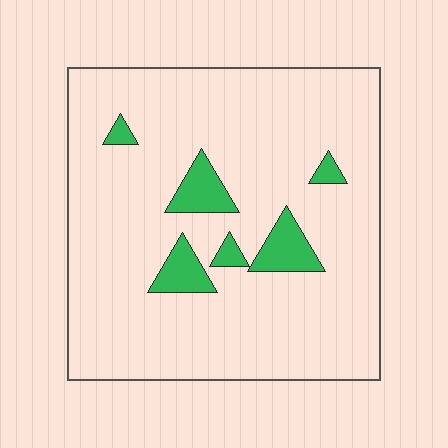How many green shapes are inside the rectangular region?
6.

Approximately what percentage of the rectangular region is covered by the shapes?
Approximately 10%.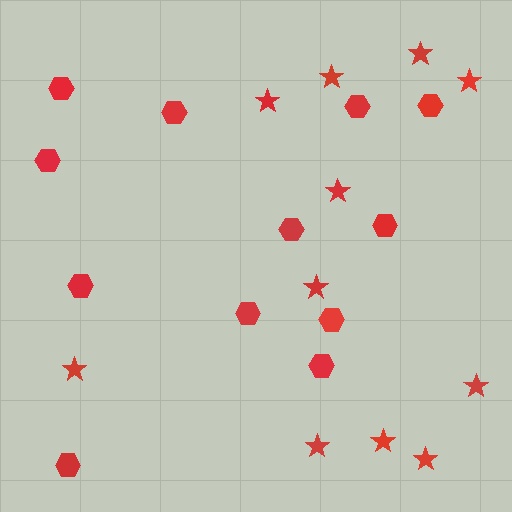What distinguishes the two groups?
There are 2 groups: one group of hexagons (12) and one group of stars (11).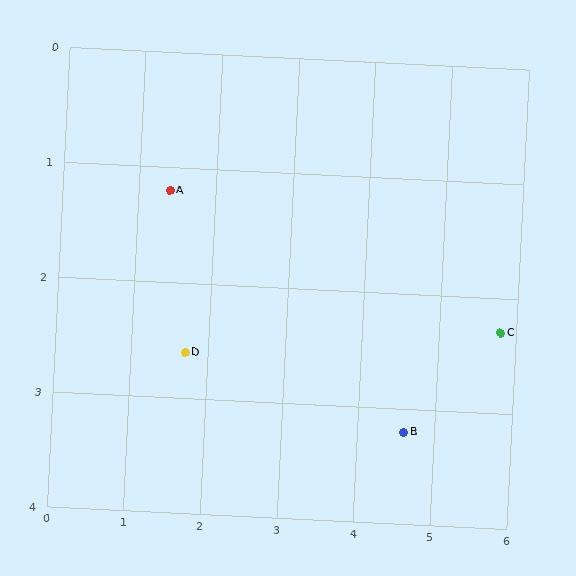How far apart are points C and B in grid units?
Points C and B are about 1.5 grid units apart.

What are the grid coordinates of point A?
Point A is at approximately (1.4, 1.2).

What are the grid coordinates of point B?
Point B is at approximately (4.6, 3.2).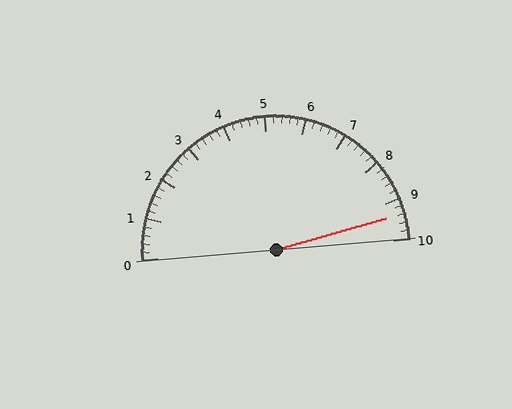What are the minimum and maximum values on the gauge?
The gauge ranges from 0 to 10.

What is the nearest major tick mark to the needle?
The nearest major tick mark is 9.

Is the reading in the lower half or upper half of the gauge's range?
The reading is in the upper half of the range (0 to 10).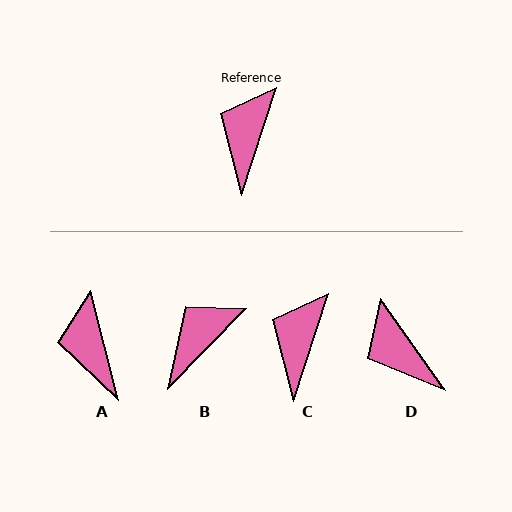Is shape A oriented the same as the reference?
No, it is off by about 33 degrees.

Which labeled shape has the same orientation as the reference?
C.